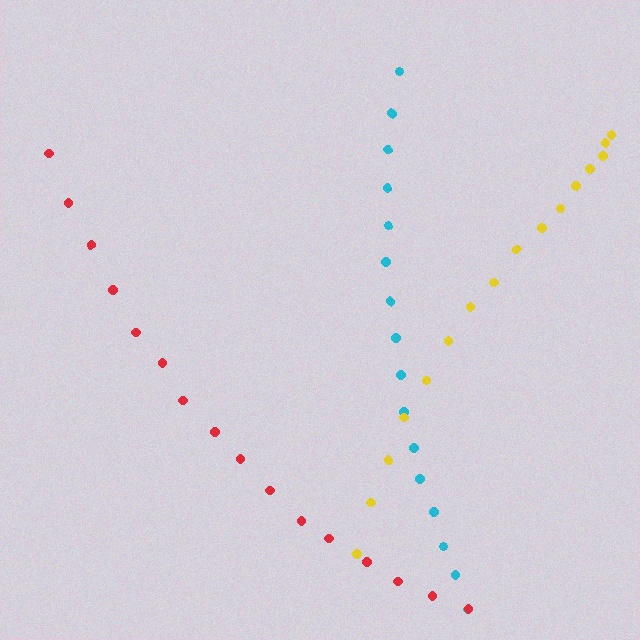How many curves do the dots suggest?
There are 3 distinct paths.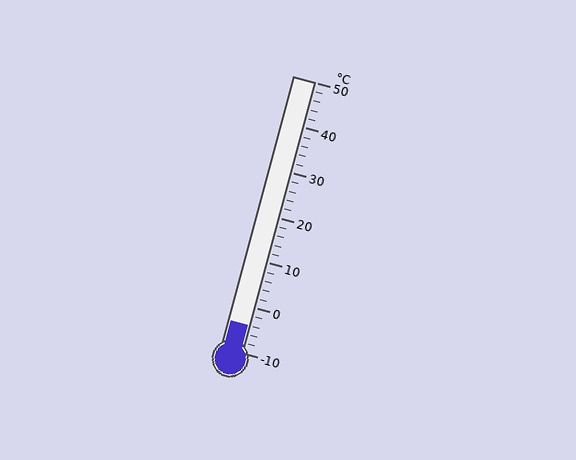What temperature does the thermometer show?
The thermometer shows approximately -4°C.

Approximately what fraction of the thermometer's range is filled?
The thermometer is filled to approximately 10% of its range.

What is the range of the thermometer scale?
The thermometer scale ranges from -10°C to 50°C.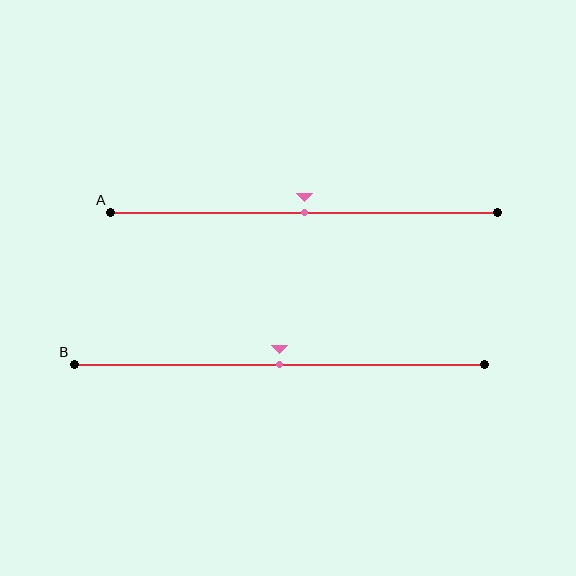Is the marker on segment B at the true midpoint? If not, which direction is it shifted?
Yes, the marker on segment B is at the true midpoint.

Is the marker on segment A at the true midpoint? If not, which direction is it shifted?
Yes, the marker on segment A is at the true midpoint.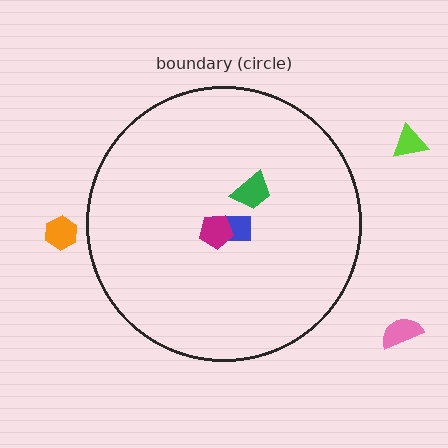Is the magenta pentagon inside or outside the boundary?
Inside.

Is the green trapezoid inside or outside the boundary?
Inside.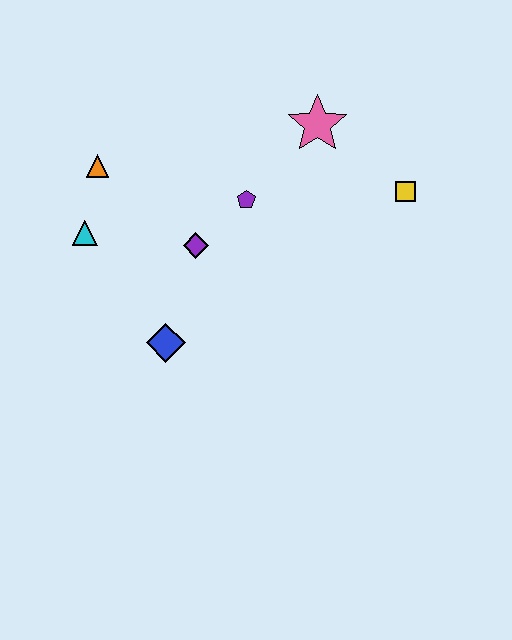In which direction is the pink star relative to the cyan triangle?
The pink star is to the right of the cyan triangle.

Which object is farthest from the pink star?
The blue diamond is farthest from the pink star.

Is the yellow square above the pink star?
No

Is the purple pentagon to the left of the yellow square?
Yes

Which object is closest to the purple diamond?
The purple pentagon is closest to the purple diamond.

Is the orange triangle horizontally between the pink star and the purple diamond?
No